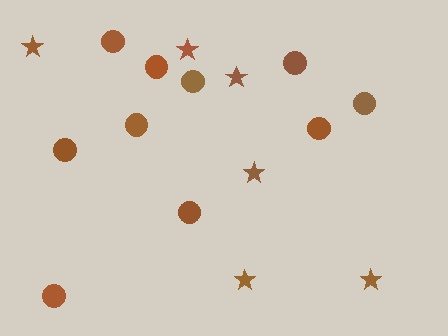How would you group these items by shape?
There are 2 groups: one group of circles (10) and one group of stars (6).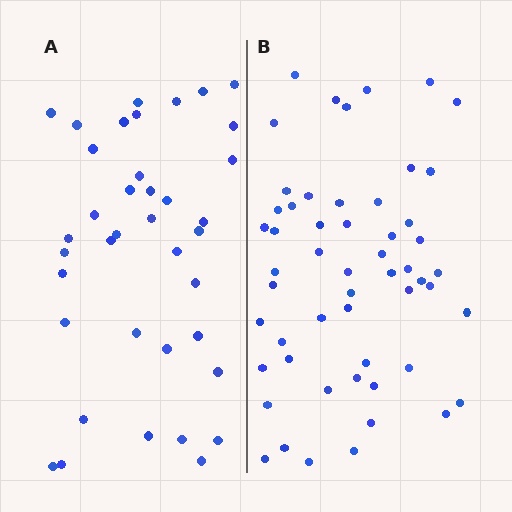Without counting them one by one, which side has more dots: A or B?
Region B (the right region) has more dots.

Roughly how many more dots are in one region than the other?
Region B has approximately 15 more dots than region A.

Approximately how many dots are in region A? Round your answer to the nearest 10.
About 40 dots. (The exact count is 38, which rounds to 40.)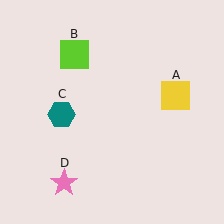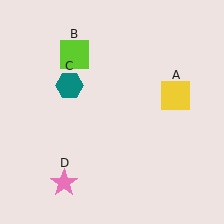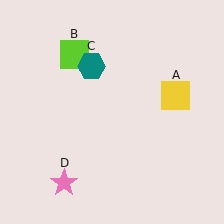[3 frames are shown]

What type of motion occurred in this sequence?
The teal hexagon (object C) rotated clockwise around the center of the scene.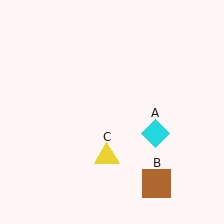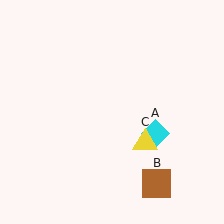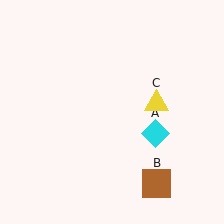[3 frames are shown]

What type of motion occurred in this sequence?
The yellow triangle (object C) rotated counterclockwise around the center of the scene.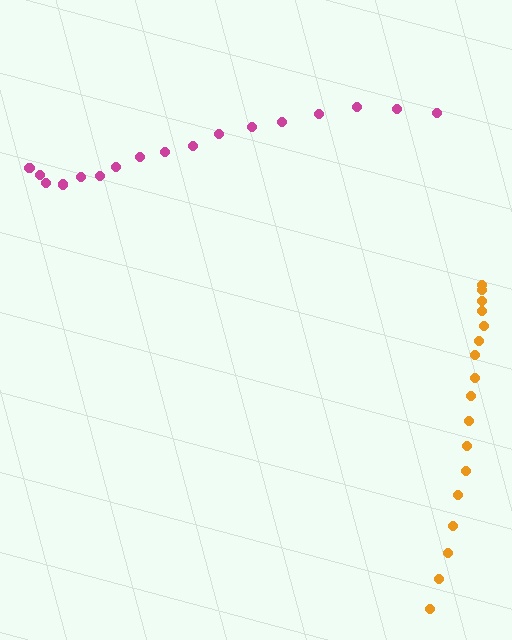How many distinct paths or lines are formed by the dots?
There are 2 distinct paths.